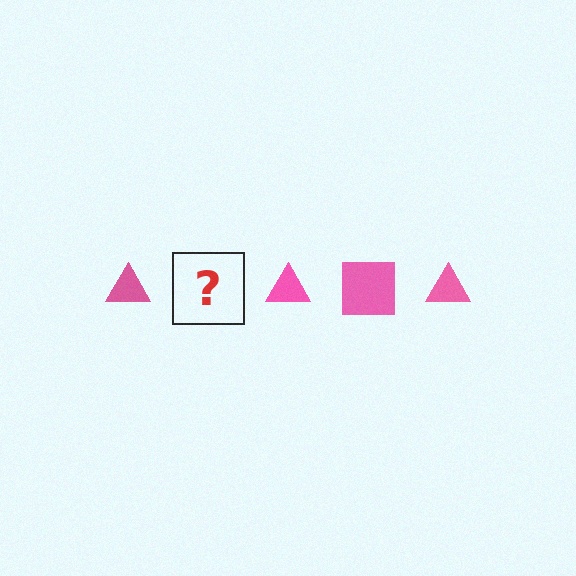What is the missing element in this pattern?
The missing element is a pink square.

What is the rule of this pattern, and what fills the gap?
The rule is that the pattern cycles through triangle, square shapes in pink. The gap should be filled with a pink square.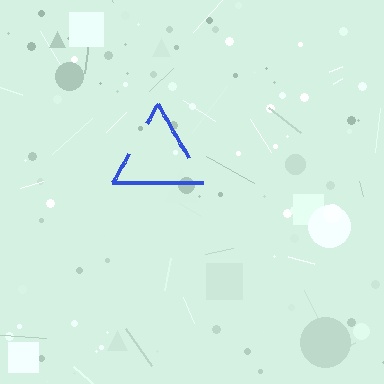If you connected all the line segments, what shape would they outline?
They would outline a triangle.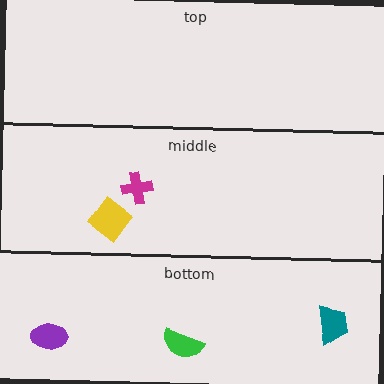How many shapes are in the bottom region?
3.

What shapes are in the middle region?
The yellow diamond, the magenta cross.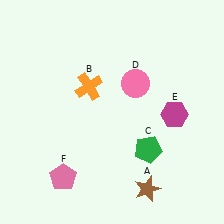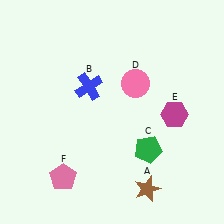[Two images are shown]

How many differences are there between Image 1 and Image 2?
There is 1 difference between the two images.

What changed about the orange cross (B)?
In Image 1, B is orange. In Image 2, it changed to blue.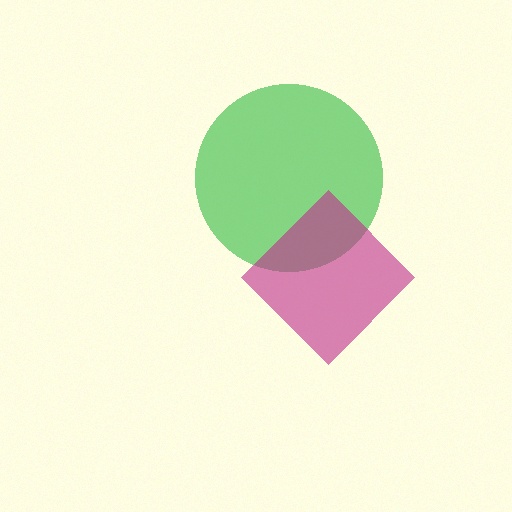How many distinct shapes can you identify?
There are 2 distinct shapes: a green circle, a magenta diamond.